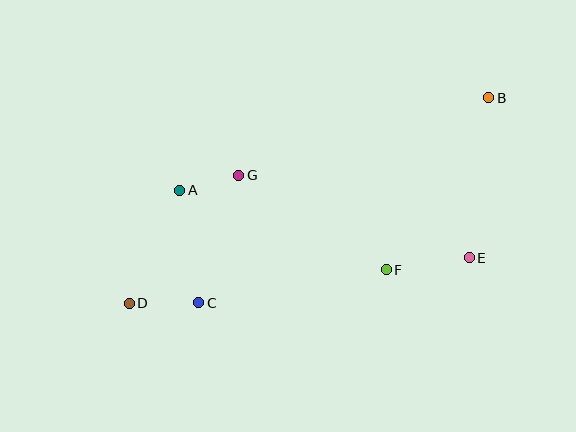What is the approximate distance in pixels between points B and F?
The distance between B and F is approximately 200 pixels.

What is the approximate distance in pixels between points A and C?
The distance between A and C is approximately 114 pixels.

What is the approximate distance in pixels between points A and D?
The distance between A and D is approximately 124 pixels.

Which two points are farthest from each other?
Points B and D are farthest from each other.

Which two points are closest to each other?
Points A and G are closest to each other.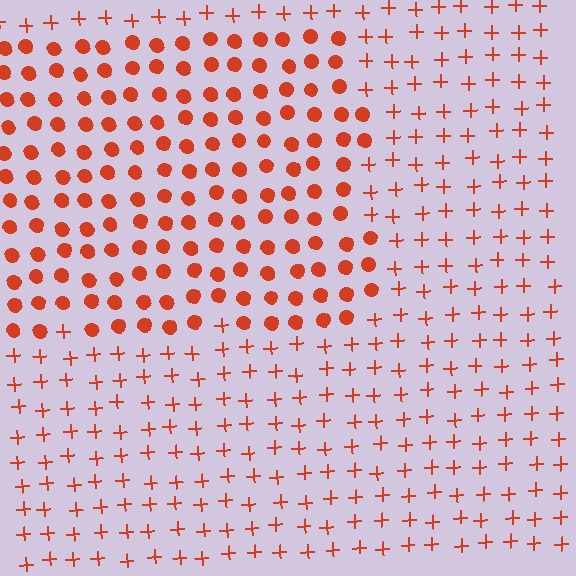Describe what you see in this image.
The image is filled with small red elements arranged in a uniform grid. A rectangle-shaped region contains circles, while the surrounding area contains plus signs. The boundary is defined purely by the change in element shape.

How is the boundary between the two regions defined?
The boundary is defined by a change in element shape: circles inside vs. plus signs outside. All elements share the same color and spacing.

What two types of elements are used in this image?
The image uses circles inside the rectangle region and plus signs outside it.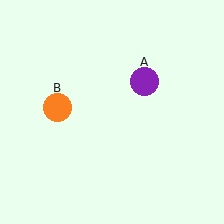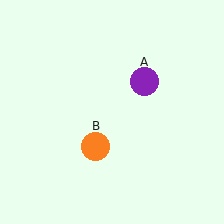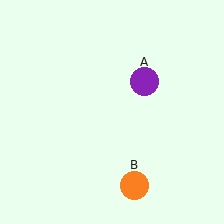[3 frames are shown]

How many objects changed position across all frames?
1 object changed position: orange circle (object B).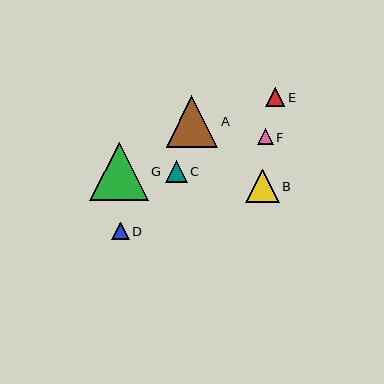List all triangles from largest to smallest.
From largest to smallest: G, A, B, C, E, D, F.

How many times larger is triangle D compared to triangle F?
Triangle D is approximately 1.1 times the size of triangle F.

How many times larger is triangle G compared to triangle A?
Triangle G is approximately 1.1 times the size of triangle A.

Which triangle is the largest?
Triangle G is the largest with a size of approximately 58 pixels.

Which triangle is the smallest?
Triangle F is the smallest with a size of approximately 16 pixels.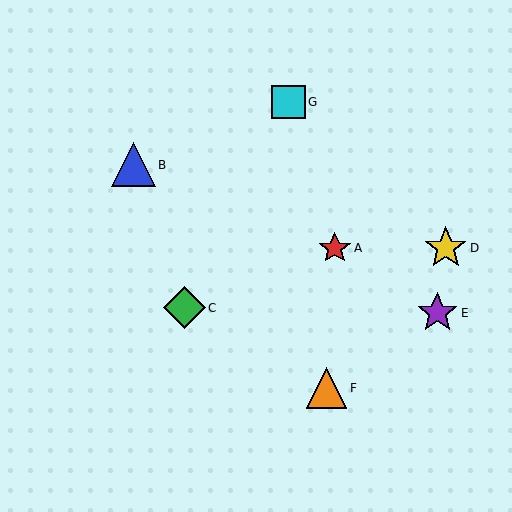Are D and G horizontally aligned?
No, D is at y≈248 and G is at y≈102.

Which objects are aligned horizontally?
Objects A, D are aligned horizontally.